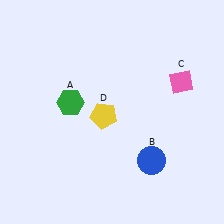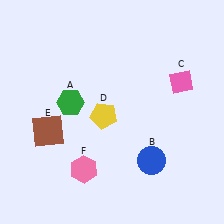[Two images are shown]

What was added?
A brown square (E), a pink hexagon (F) were added in Image 2.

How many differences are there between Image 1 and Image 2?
There are 2 differences between the two images.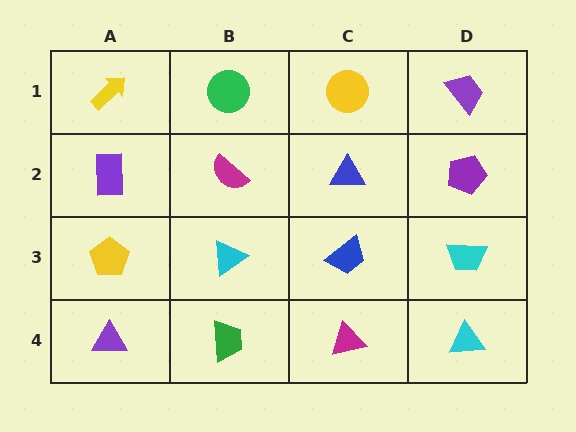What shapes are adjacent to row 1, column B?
A magenta semicircle (row 2, column B), a yellow arrow (row 1, column A), a yellow circle (row 1, column C).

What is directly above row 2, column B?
A green circle.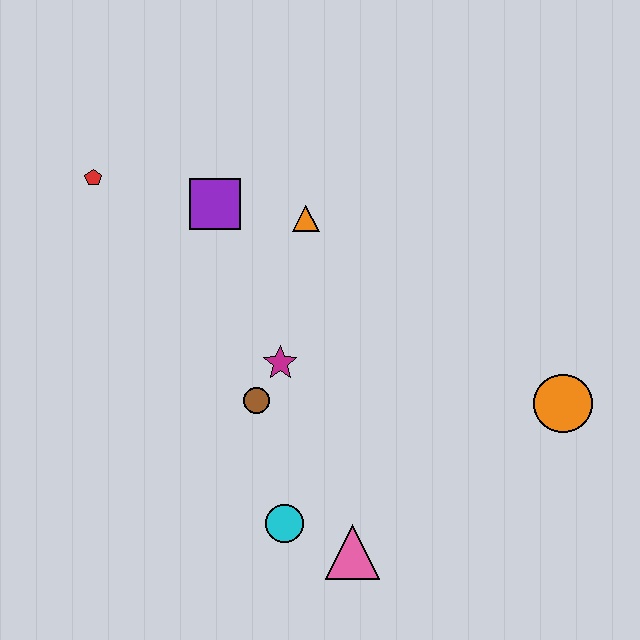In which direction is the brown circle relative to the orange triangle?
The brown circle is below the orange triangle.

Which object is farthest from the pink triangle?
The red pentagon is farthest from the pink triangle.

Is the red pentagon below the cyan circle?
No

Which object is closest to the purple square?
The orange triangle is closest to the purple square.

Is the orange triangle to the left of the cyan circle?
No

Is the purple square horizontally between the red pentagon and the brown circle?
Yes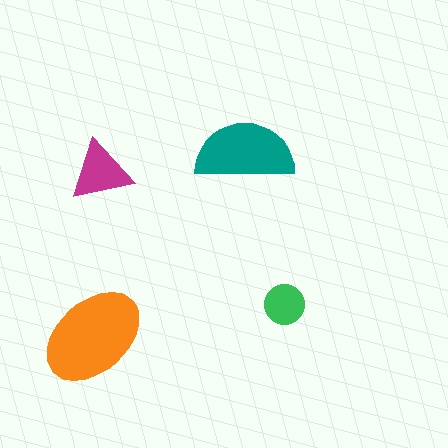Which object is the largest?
The orange ellipse.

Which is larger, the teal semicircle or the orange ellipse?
The orange ellipse.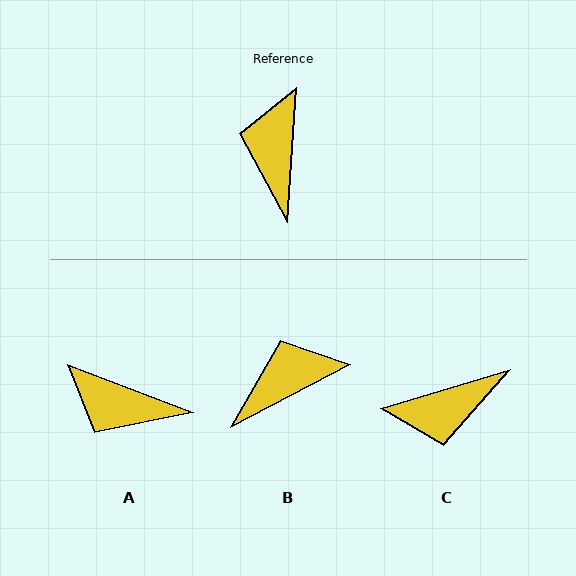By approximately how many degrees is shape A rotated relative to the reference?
Approximately 73 degrees counter-clockwise.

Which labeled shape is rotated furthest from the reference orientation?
C, about 110 degrees away.